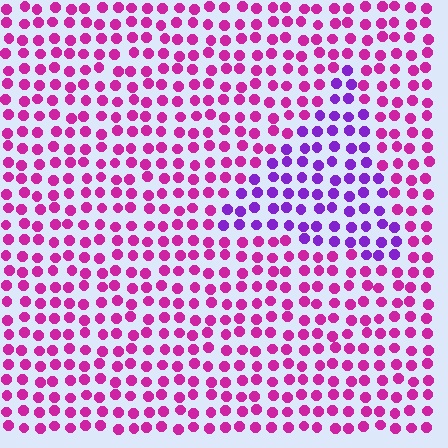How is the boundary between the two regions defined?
The boundary is defined purely by a slight shift in hue (about 41 degrees). Spacing, size, and orientation are identical on both sides.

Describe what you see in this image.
The image is filled with small magenta elements in a uniform arrangement. A triangle-shaped region is visible where the elements are tinted to a slightly different hue, forming a subtle color boundary.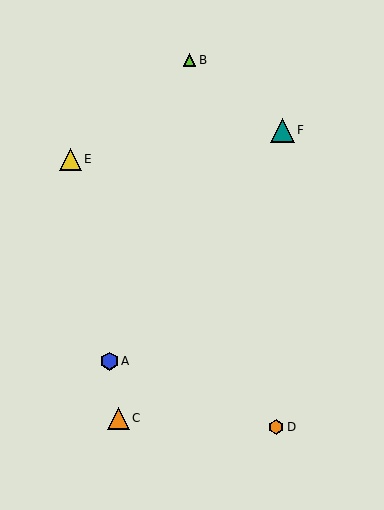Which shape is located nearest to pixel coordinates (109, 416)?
The orange triangle (labeled C) at (118, 418) is nearest to that location.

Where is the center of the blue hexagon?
The center of the blue hexagon is at (109, 361).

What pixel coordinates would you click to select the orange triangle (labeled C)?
Click at (118, 418) to select the orange triangle C.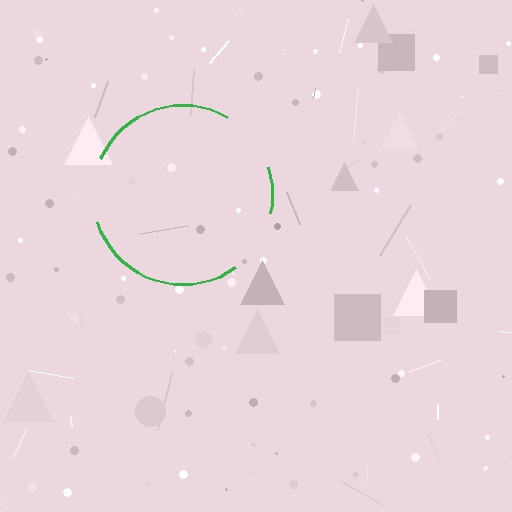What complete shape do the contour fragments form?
The contour fragments form a circle.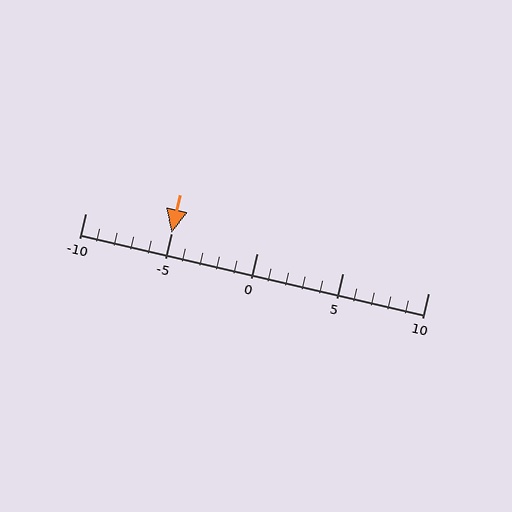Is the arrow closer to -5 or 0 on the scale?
The arrow is closer to -5.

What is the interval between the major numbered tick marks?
The major tick marks are spaced 5 units apart.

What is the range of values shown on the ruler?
The ruler shows values from -10 to 10.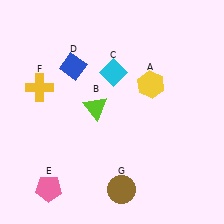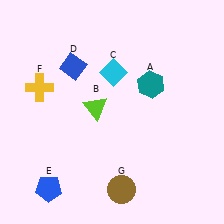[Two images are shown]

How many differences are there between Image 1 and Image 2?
There are 2 differences between the two images.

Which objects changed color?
A changed from yellow to teal. E changed from pink to blue.